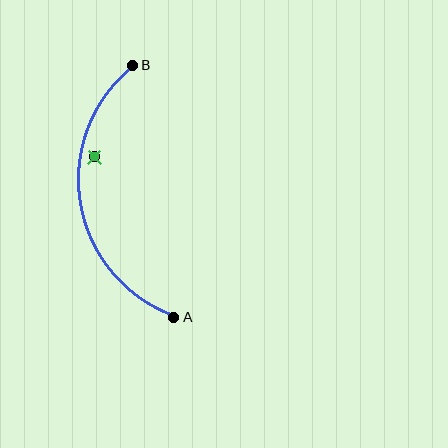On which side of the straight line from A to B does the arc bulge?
The arc bulges to the left of the straight line connecting A and B.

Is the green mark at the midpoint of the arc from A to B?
No — the green mark does not lie on the arc at all. It sits slightly inside the curve.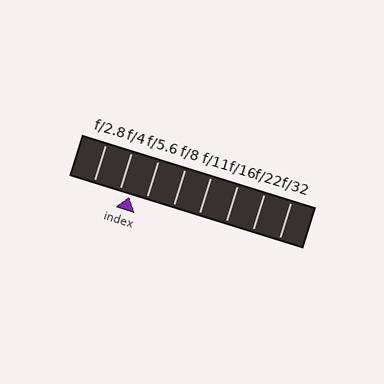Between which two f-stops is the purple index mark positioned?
The index mark is between f/4 and f/5.6.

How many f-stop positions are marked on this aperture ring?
There are 8 f-stop positions marked.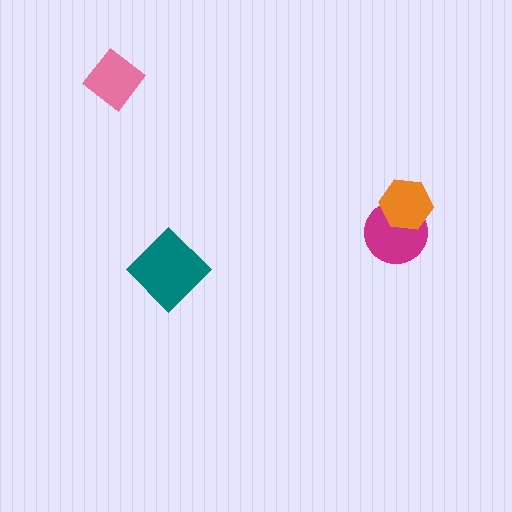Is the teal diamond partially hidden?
No, no other shape covers it.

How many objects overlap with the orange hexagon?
1 object overlaps with the orange hexagon.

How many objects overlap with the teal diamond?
0 objects overlap with the teal diamond.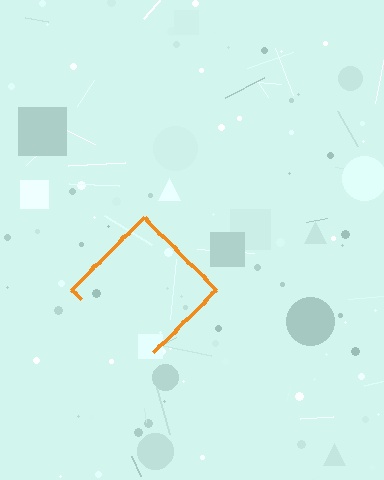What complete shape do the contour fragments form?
The contour fragments form a diamond.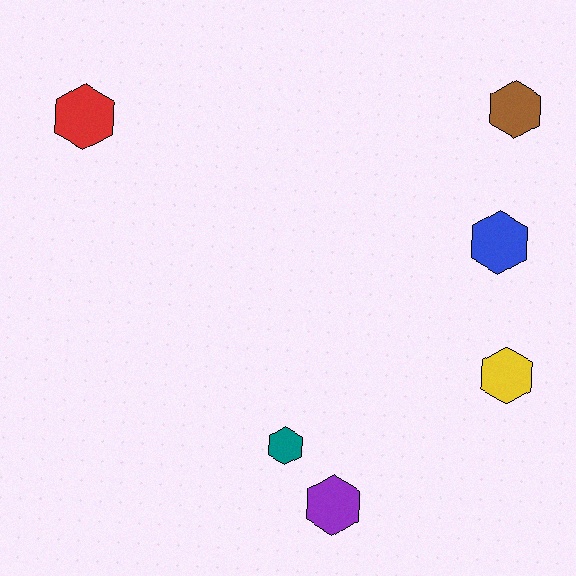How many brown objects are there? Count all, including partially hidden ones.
There is 1 brown object.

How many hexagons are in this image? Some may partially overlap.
There are 6 hexagons.